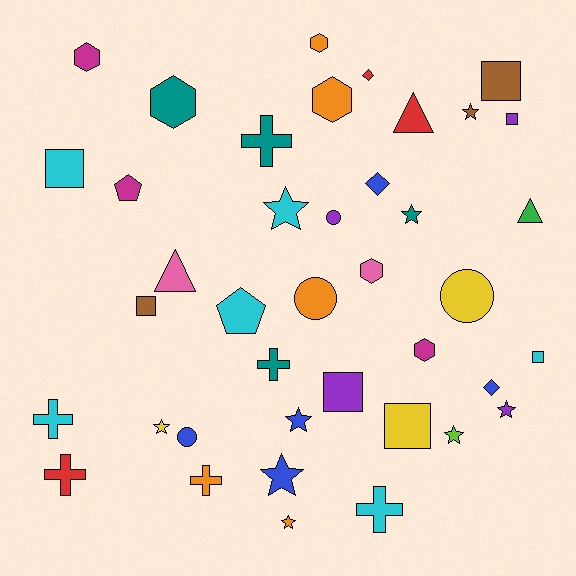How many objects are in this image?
There are 40 objects.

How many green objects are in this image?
There is 1 green object.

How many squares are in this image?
There are 7 squares.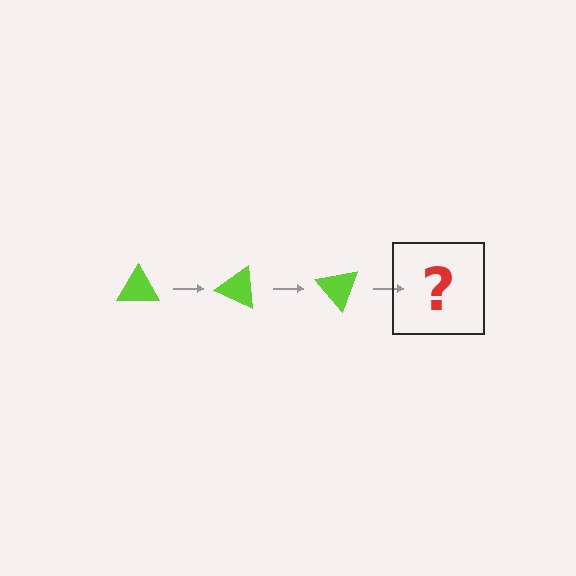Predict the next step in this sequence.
The next step is a lime triangle rotated 75 degrees.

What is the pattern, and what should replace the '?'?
The pattern is that the triangle rotates 25 degrees each step. The '?' should be a lime triangle rotated 75 degrees.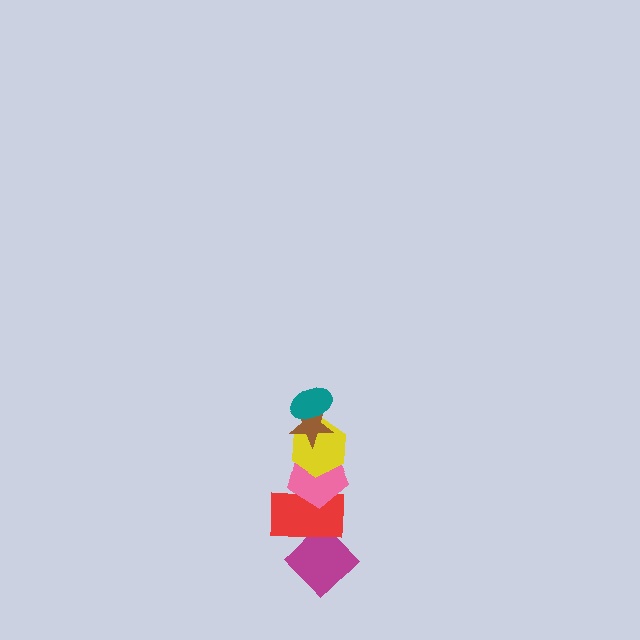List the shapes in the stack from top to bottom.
From top to bottom: the teal ellipse, the brown star, the yellow hexagon, the pink pentagon, the red rectangle, the magenta diamond.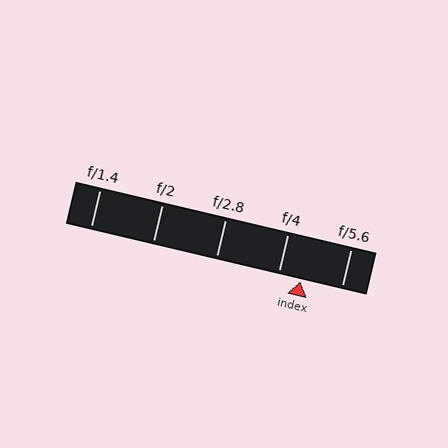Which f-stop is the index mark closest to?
The index mark is closest to f/4.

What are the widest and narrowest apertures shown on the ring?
The widest aperture shown is f/1.4 and the narrowest is f/5.6.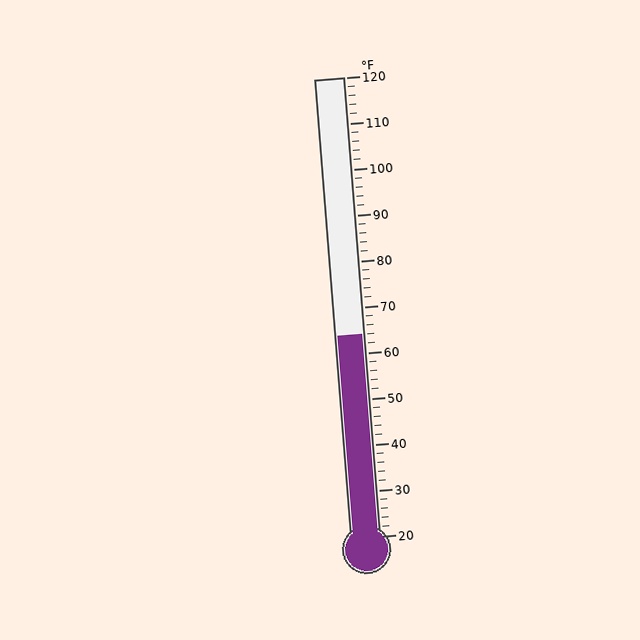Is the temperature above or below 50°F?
The temperature is above 50°F.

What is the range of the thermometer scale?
The thermometer scale ranges from 20°F to 120°F.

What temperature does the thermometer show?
The thermometer shows approximately 64°F.